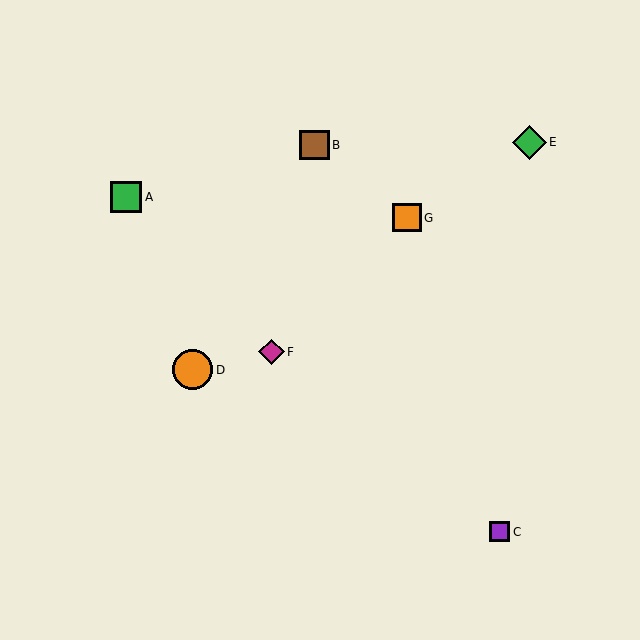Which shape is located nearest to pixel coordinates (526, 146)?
The green diamond (labeled E) at (529, 142) is nearest to that location.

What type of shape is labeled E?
Shape E is a green diamond.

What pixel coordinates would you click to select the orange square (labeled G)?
Click at (407, 218) to select the orange square G.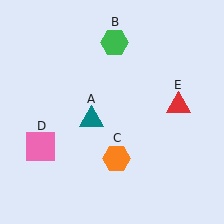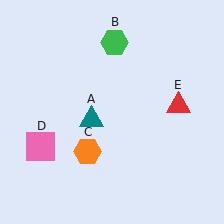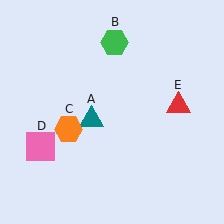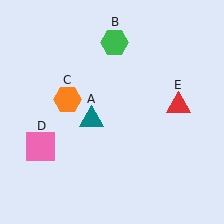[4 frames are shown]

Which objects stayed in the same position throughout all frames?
Teal triangle (object A) and green hexagon (object B) and pink square (object D) and red triangle (object E) remained stationary.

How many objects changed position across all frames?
1 object changed position: orange hexagon (object C).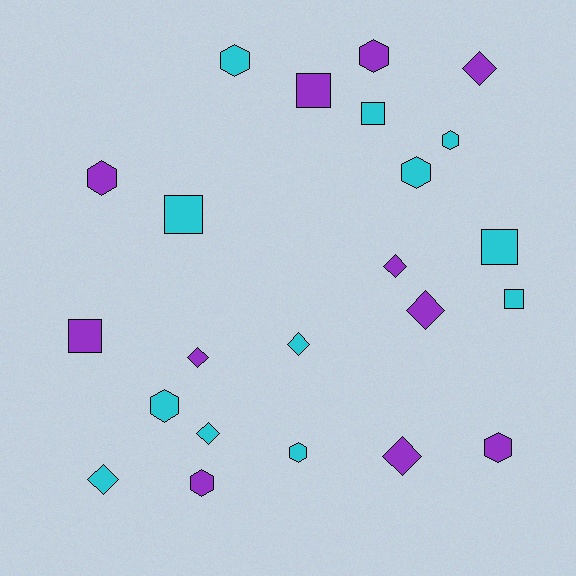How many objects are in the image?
There are 23 objects.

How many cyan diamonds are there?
There are 3 cyan diamonds.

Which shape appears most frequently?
Hexagon, with 9 objects.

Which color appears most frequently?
Cyan, with 12 objects.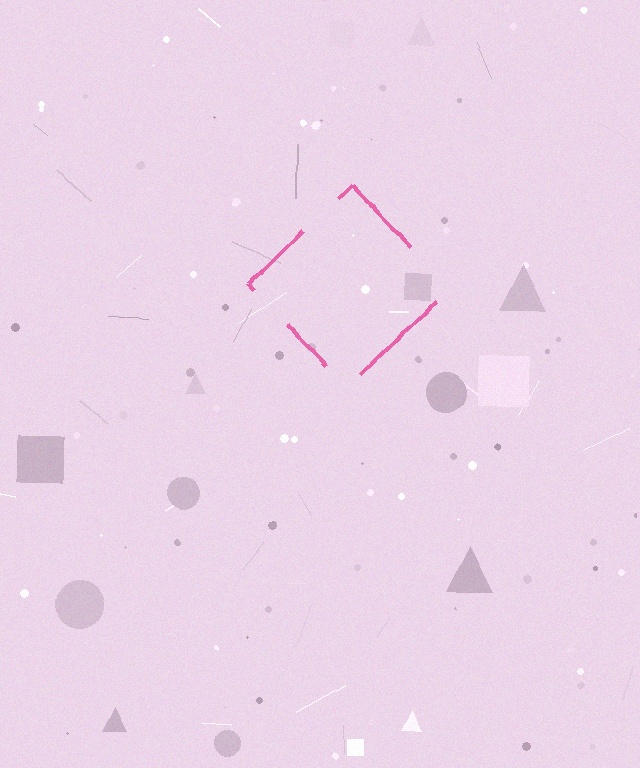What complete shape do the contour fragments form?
The contour fragments form a diamond.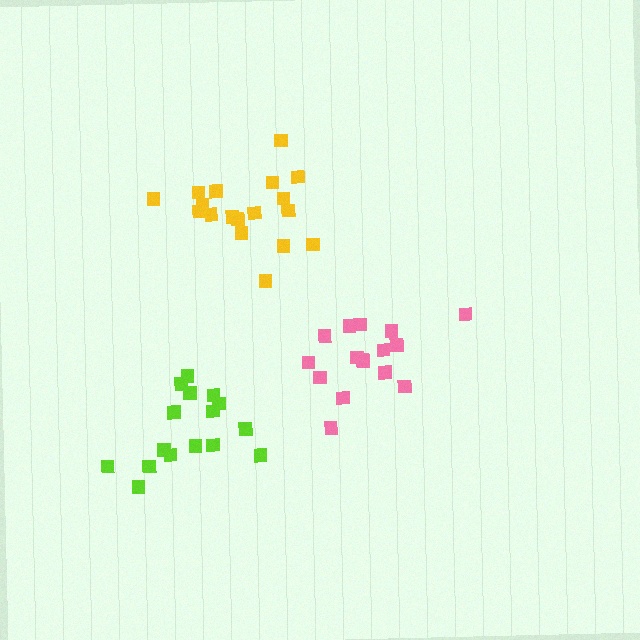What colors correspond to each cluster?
The clusters are colored: yellow, pink, lime.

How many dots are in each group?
Group 1: 18 dots, Group 2: 16 dots, Group 3: 16 dots (50 total).